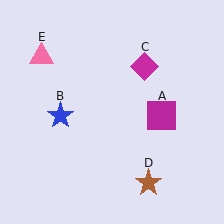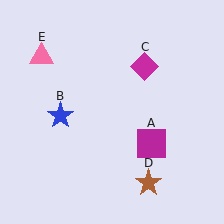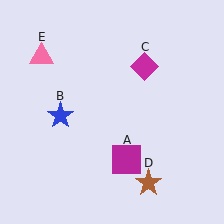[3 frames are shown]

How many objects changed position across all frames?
1 object changed position: magenta square (object A).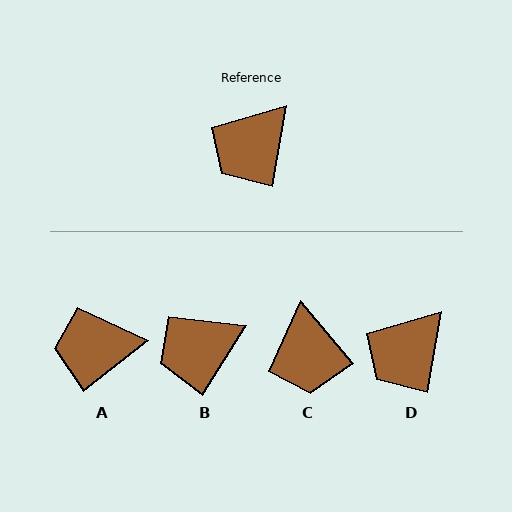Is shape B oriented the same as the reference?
No, it is off by about 23 degrees.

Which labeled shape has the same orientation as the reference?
D.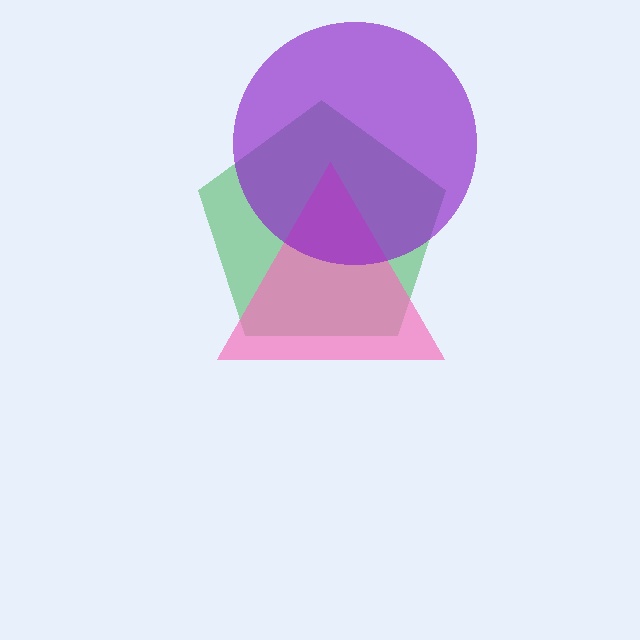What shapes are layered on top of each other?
The layered shapes are: a green pentagon, a pink triangle, a purple circle.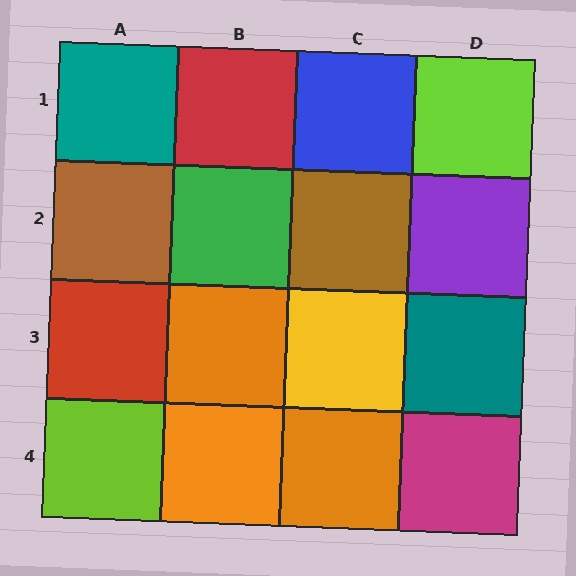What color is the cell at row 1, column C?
Blue.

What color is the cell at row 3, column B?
Orange.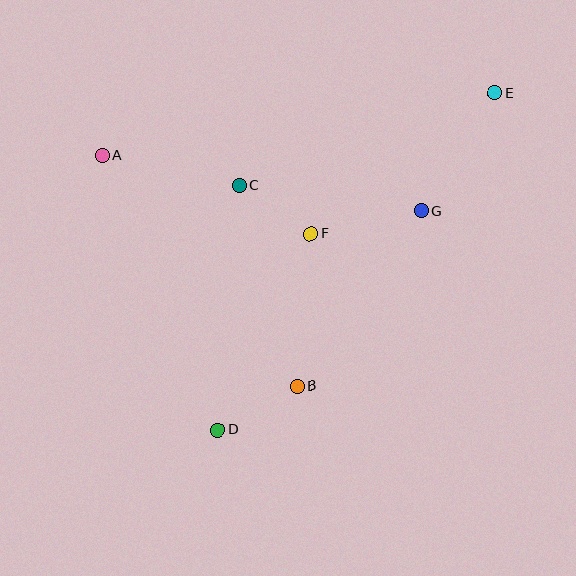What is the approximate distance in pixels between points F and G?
The distance between F and G is approximately 113 pixels.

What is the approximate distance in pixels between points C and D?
The distance between C and D is approximately 246 pixels.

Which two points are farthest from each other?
Points D and E are farthest from each other.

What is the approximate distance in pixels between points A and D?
The distance between A and D is approximately 298 pixels.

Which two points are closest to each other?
Points C and F are closest to each other.